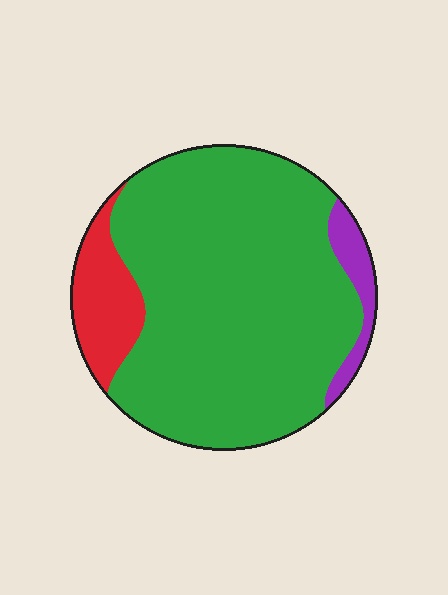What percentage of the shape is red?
Red takes up about one eighth (1/8) of the shape.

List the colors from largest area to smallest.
From largest to smallest: green, red, purple.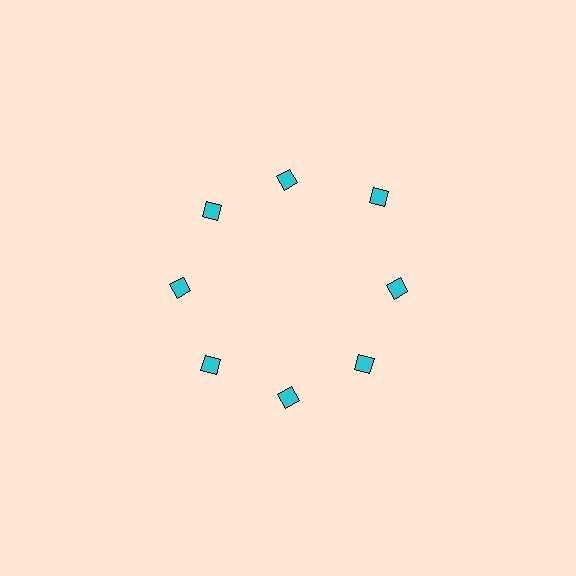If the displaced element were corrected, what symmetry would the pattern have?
It would have 8-fold rotational symmetry — the pattern would map onto itself every 45 degrees.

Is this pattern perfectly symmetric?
No. The 8 cyan diamonds are arranged in a ring, but one element near the 2 o'clock position is pushed outward from the center, breaking the 8-fold rotational symmetry.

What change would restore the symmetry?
The symmetry would be restored by moving it inward, back onto the ring so that all 8 diamonds sit at equal angles and equal distance from the center.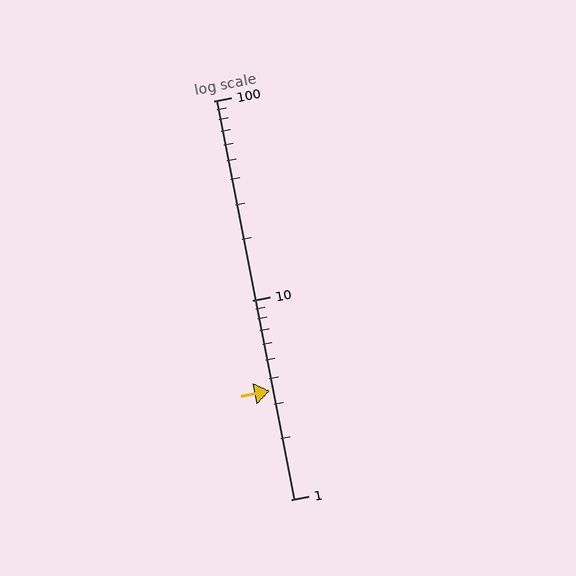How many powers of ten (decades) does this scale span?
The scale spans 2 decades, from 1 to 100.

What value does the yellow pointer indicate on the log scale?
The pointer indicates approximately 3.5.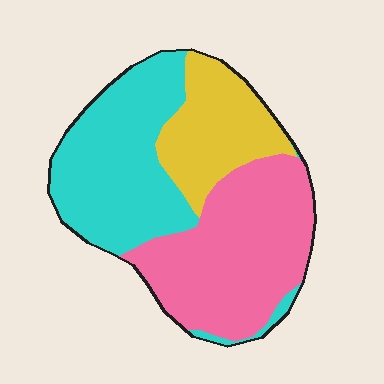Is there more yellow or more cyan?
Cyan.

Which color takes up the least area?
Yellow, at roughly 20%.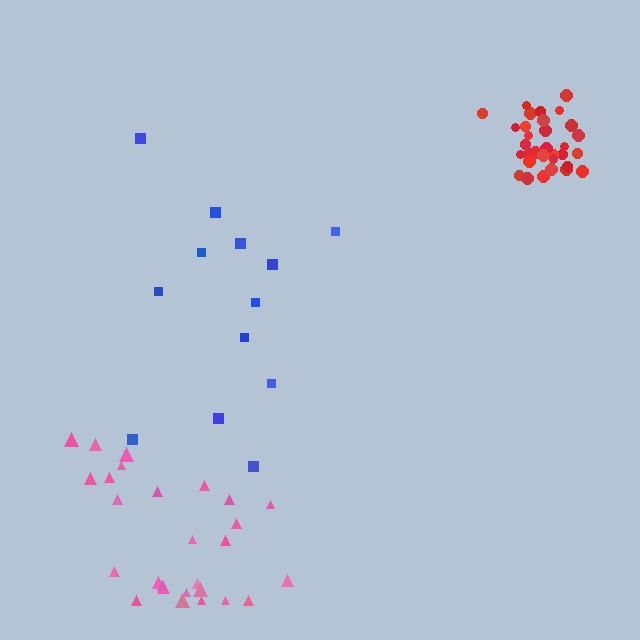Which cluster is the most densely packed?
Red.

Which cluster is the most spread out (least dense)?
Blue.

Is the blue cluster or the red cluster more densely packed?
Red.